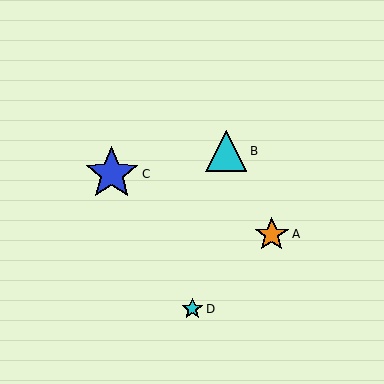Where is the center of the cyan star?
The center of the cyan star is at (192, 309).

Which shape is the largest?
The blue star (labeled C) is the largest.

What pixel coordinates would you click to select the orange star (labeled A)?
Click at (272, 234) to select the orange star A.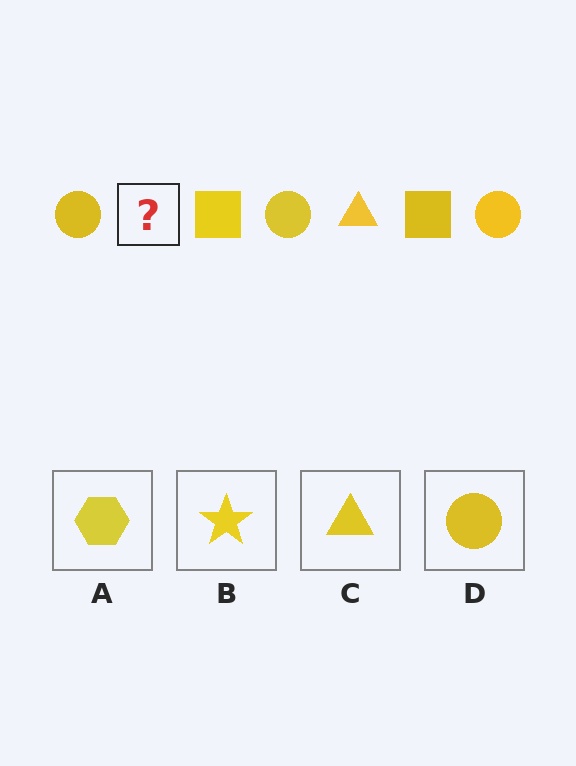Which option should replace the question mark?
Option C.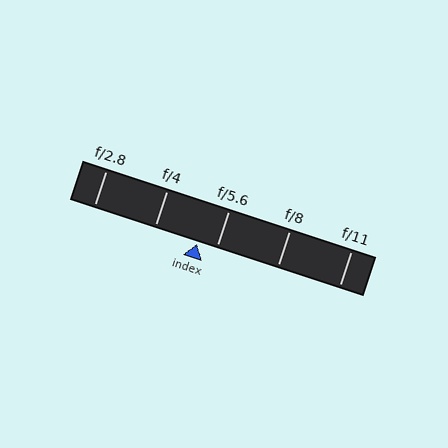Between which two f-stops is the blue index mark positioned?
The index mark is between f/4 and f/5.6.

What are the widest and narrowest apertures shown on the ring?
The widest aperture shown is f/2.8 and the narrowest is f/11.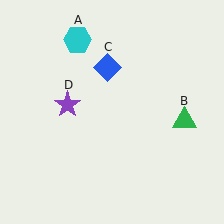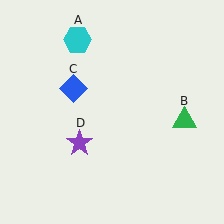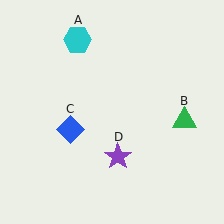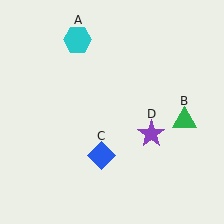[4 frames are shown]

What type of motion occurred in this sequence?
The blue diamond (object C), purple star (object D) rotated counterclockwise around the center of the scene.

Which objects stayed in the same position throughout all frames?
Cyan hexagon (object A) and green triangle (object B) remained stationary.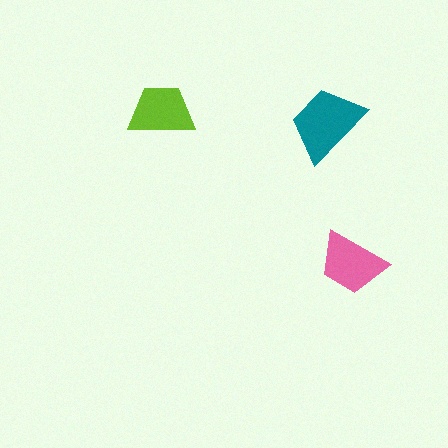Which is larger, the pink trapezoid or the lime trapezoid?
The pink one.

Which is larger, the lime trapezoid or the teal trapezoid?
The teal one.